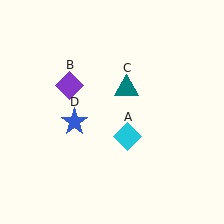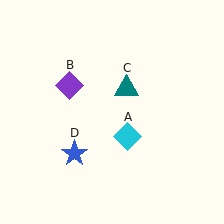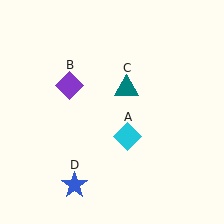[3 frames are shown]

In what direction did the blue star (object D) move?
The blue star (object D) moved down.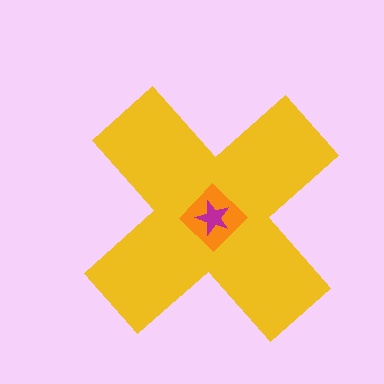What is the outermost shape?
The yellow cross.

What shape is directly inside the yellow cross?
The orange diamond.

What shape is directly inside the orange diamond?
The magenta star.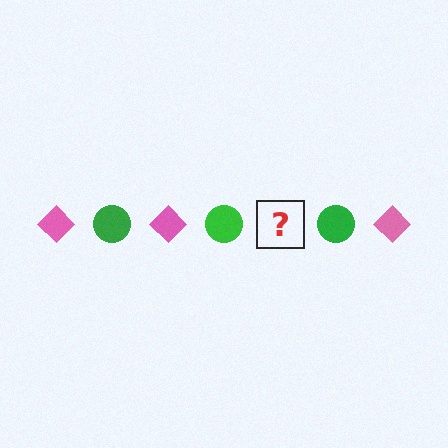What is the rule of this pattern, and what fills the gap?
The rule is that the pattern alternates between pink diamond and green circle. The gap should be filled with a pink diamond.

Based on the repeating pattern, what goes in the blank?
The blank should be a pink diamond.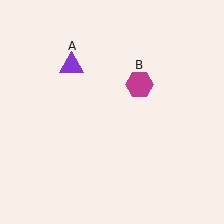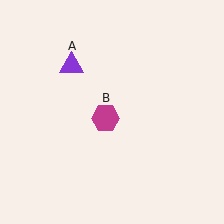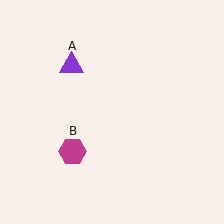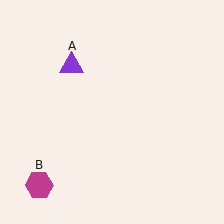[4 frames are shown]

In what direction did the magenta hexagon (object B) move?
The magenta hexagon (object B) moved down and to the left.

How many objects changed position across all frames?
1 object changed position: magenta hexagon (object B).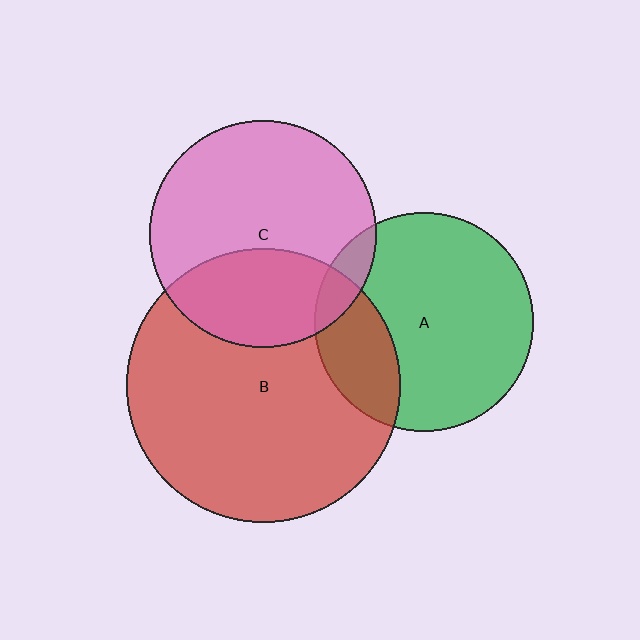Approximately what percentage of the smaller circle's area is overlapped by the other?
Approximately 35%.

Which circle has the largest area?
Circle B (red).